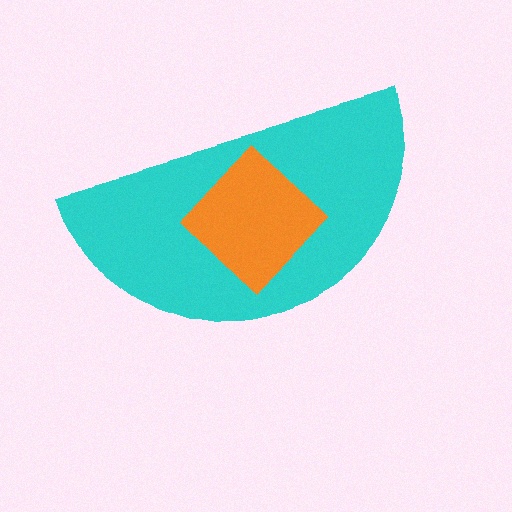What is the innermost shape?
The orange diamond.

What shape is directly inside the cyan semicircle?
The orange diamond.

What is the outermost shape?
The cyan semicircle.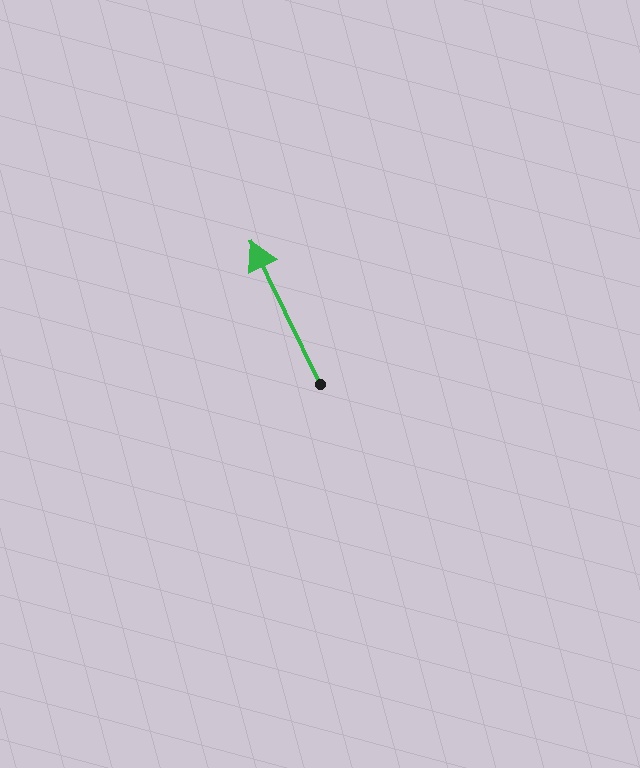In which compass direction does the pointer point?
Northwest.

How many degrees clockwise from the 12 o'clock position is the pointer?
Approximately 334 degrees.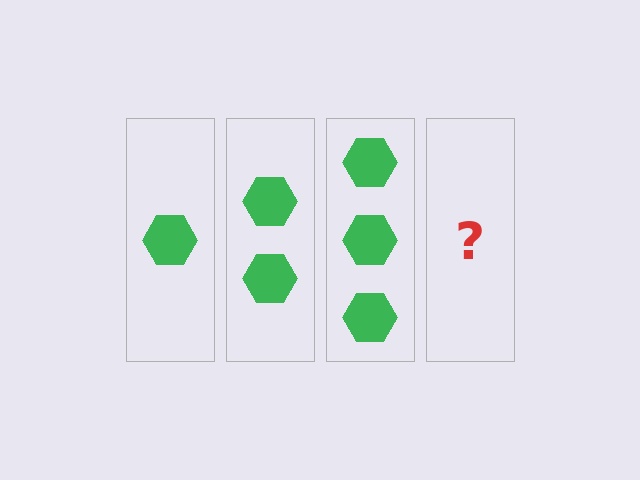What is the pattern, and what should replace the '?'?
The pattern is that each step adds one more hexagon. The '?' should be 4 hexagons.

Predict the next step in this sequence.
The next step is 4 hexagons.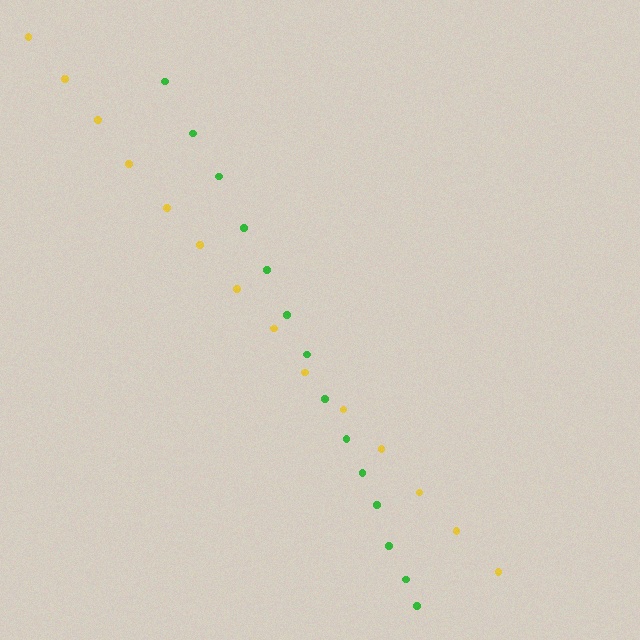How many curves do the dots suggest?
There are 2 distinct paths.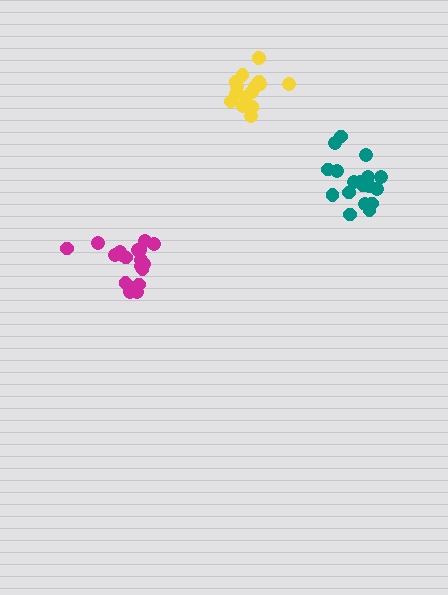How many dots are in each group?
Group 1: 17 dots, Group 2: 19 dots, Group 3: 19 dots (55 total).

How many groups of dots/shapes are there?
There are 3 groups.